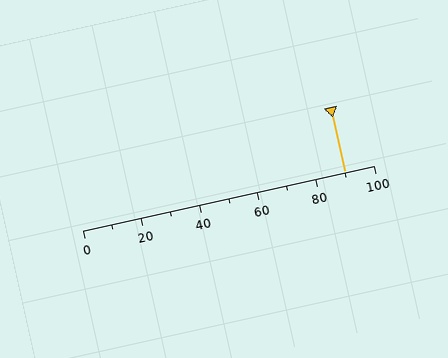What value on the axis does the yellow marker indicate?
The marker indicates approximately 90.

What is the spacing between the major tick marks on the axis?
The major ticks are spaced 20 apart.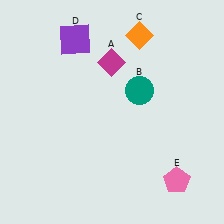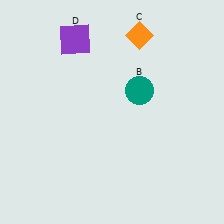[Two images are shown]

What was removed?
The pink pentagon (E), the magenta diamond (A) were removed in Image 2.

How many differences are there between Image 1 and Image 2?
There are 2 differences between the two images.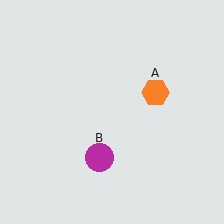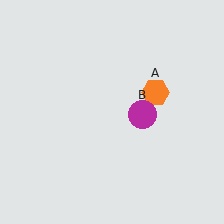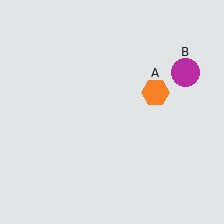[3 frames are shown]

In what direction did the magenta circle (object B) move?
The magenta circle (object B) moved up and to the right.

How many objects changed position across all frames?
1 object changed position: magenta circle (object B).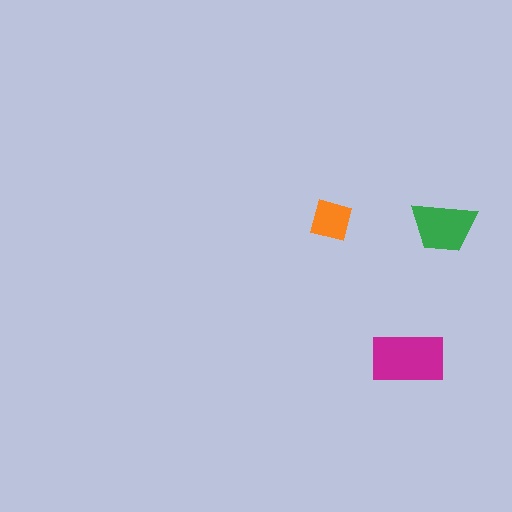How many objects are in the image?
There are 3 objects in the image.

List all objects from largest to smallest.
The magenta rectangle, the green trapezoid, the orange square.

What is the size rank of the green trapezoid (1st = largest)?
2nd.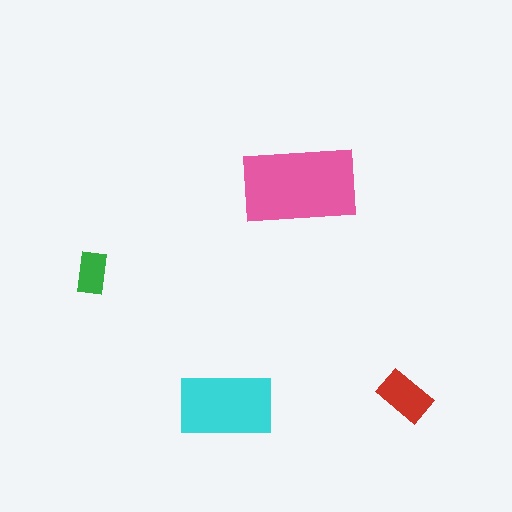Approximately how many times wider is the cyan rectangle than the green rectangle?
About 2 times wider.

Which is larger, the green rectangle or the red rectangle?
The red one.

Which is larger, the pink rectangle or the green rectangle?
The pink one.